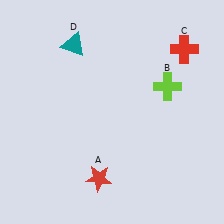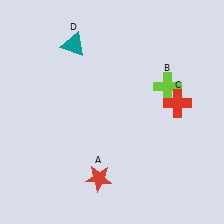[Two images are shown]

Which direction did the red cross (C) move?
The red cross (C) moved down.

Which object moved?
The red cross (C) moved down.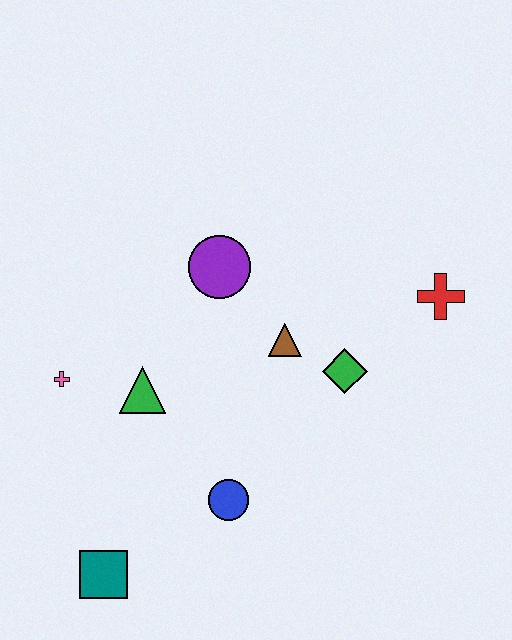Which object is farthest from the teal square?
The red cross is farthest from the teal square.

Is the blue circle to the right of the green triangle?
Yes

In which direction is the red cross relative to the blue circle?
The red cross is to the right of the blue circle.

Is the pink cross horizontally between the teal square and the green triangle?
No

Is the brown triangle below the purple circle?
Yes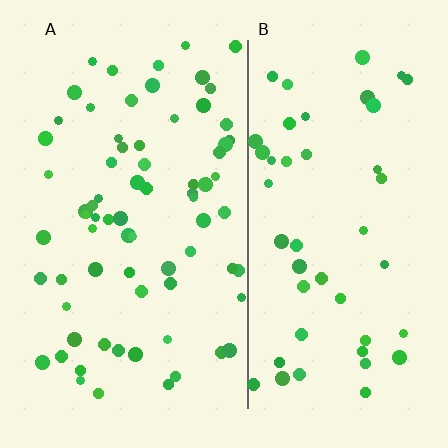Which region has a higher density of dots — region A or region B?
A (the left).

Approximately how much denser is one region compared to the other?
Approximately 1.5× — region A over region B.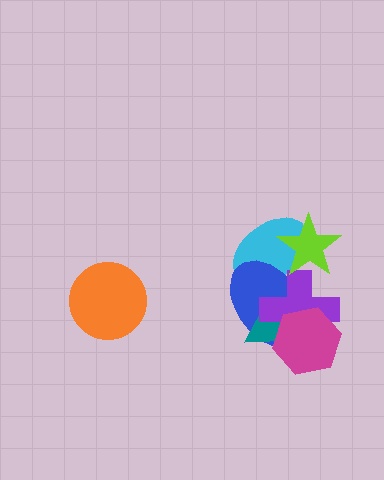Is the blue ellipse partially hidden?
Yes, it is partially covered by another shape.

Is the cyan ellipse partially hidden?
Yes, it is partially covered by another shape.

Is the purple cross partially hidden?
Yes, it is partially covered by another shape.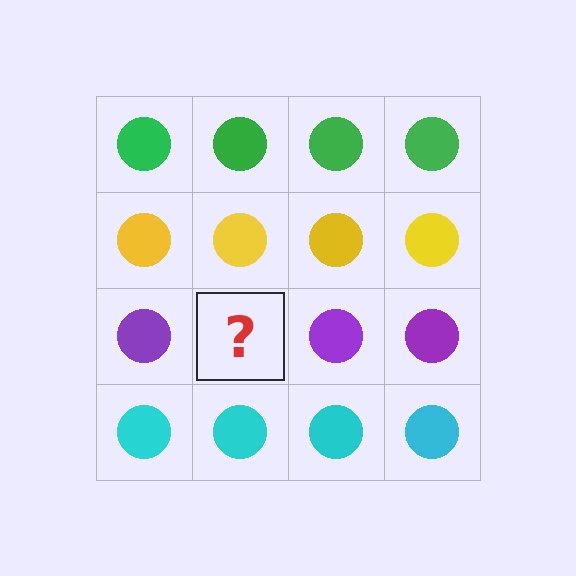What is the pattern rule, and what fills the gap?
The rule is that each row has a consistent color. The gap should be filled with a purple circle.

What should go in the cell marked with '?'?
The missing cell should contain a purple circle.